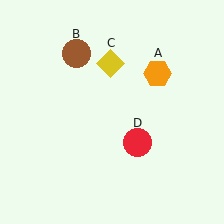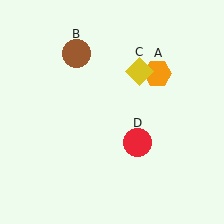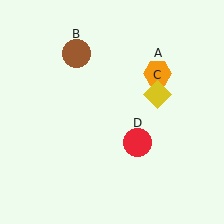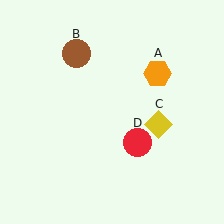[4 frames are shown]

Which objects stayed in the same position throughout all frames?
Orange hexagon (object A) and brown circle (object B) and red circle (object D) remained stationary.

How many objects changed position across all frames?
1 object changed position: yellow diamond (object C).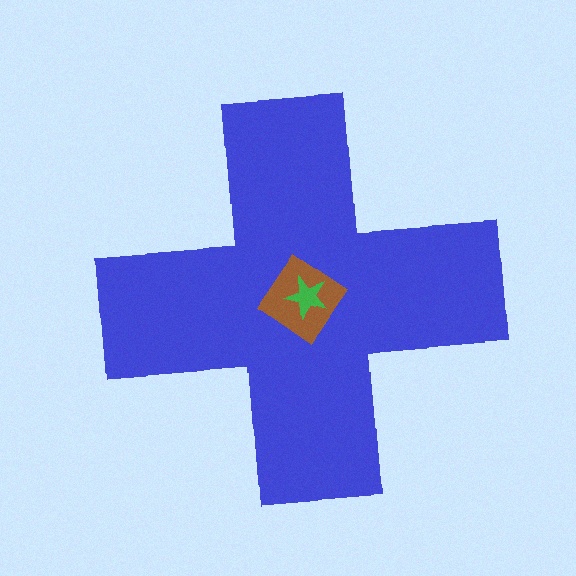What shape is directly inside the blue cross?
The brown diamond.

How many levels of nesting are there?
3.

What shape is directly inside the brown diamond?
The green star.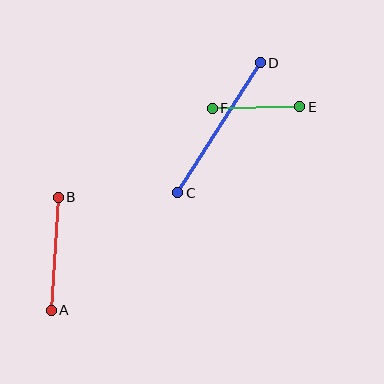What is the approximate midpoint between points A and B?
The midpoint is at approximately (55, 254) pixels.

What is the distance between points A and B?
The distance is approximately 113 pixels.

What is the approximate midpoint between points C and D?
The midpoint is at approximately (219, 128) pixels.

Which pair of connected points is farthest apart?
Points C and D are farthest apart.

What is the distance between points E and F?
The distance is approximately 87 pixels.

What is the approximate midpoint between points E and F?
The midpoint is at approximately (256, 108) pixels.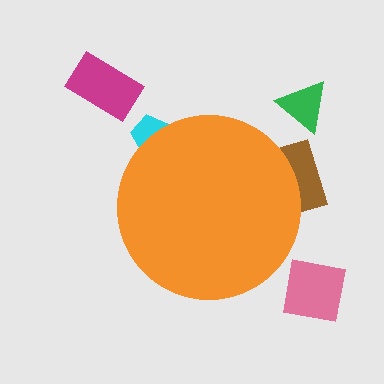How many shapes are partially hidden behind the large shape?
2 shapes are partially hidden.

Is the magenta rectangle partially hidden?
No, the magenta rectangle is fully visible.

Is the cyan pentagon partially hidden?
Yes, the cyan pentagon is partially hidden behind the orange circle.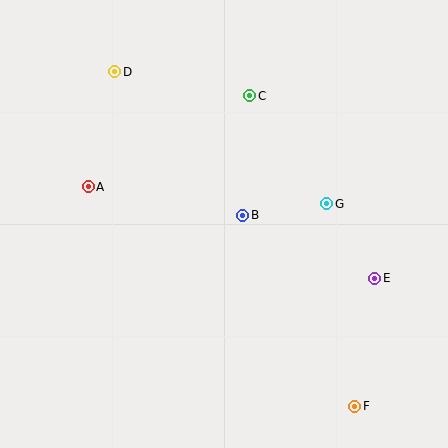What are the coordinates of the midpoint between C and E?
The midpoint between C and E is at (312, 187).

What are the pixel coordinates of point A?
Point A is at (88, 187).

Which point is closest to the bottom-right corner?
Point F is closest to the bottom-right corner.